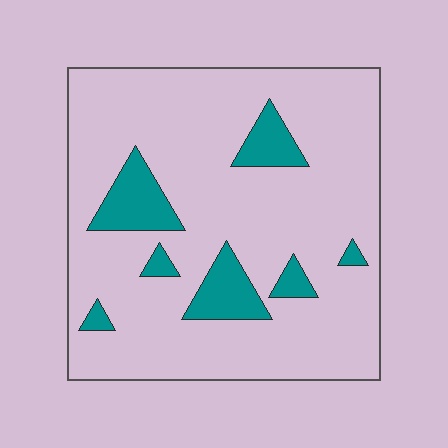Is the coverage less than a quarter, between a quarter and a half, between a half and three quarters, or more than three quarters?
Less than a quarter.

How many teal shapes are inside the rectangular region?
7.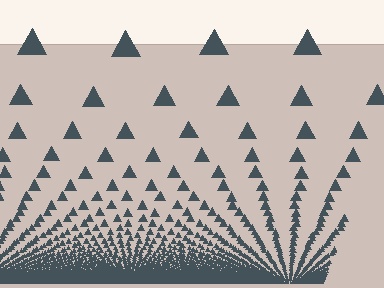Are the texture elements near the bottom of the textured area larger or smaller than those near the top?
Smaller. The gradient is inverted — elements near the bottom are smaller and denser.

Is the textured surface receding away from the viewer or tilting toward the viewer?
The surface appears to tilt toward the viewer. Texture elements get larger and sparser toward the top.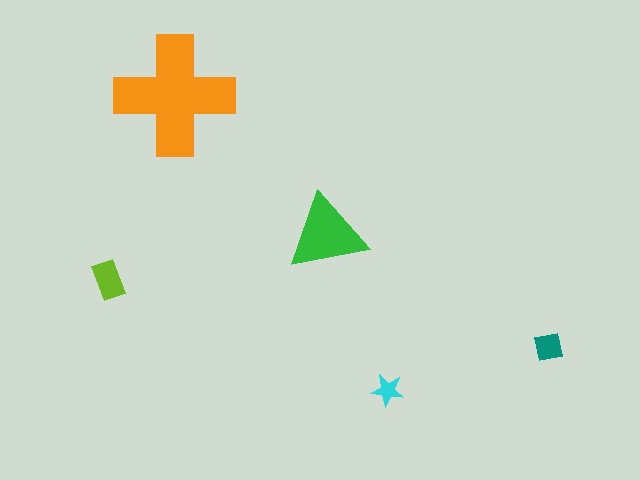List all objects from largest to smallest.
The orange cross, the green triangle, the lime rectangle, the teal square, the cyan star.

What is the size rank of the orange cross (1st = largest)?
1st.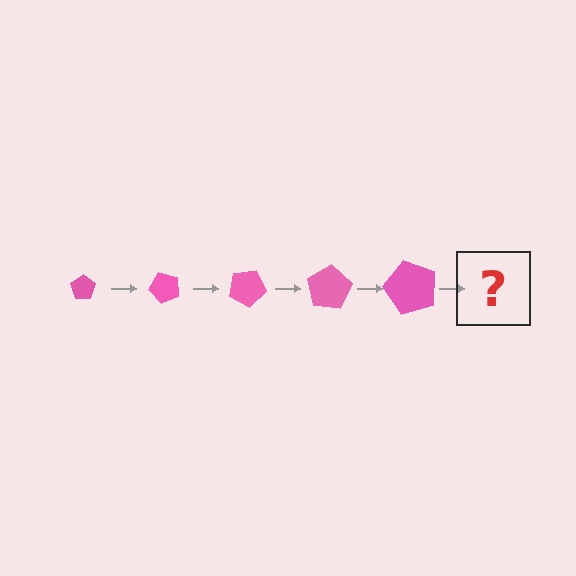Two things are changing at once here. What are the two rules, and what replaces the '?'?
The two rules are that the pentagon grows larger each step and it rotates 50 degrees each step. The '?' should be a pentagon, larger than the previous one and rotated 250 degrees from the start.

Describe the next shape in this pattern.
It should be a pentagon, larger than the previous one and rotated 250 degrees from the start.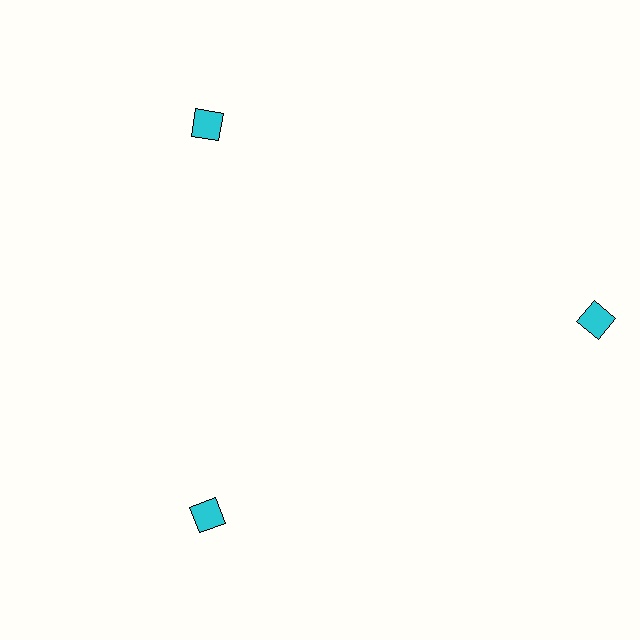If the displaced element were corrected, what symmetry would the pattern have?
It would have 3-fold rotational symmetry — the pattern would map onto itself every 120 degrees.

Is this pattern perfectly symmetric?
No. The 3 cyan squares are arranged in a ring, but one element near the 3 o'clock position is pushed outward from the center, breaking the 3-fold rotational symmetry.